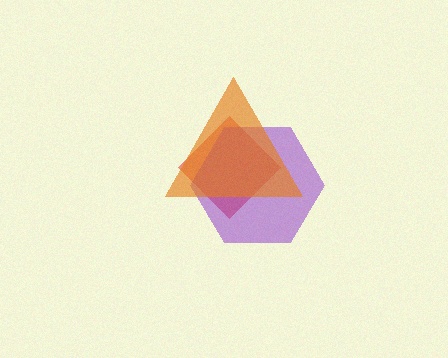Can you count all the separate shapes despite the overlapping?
Yes, there are 3 separate shapes.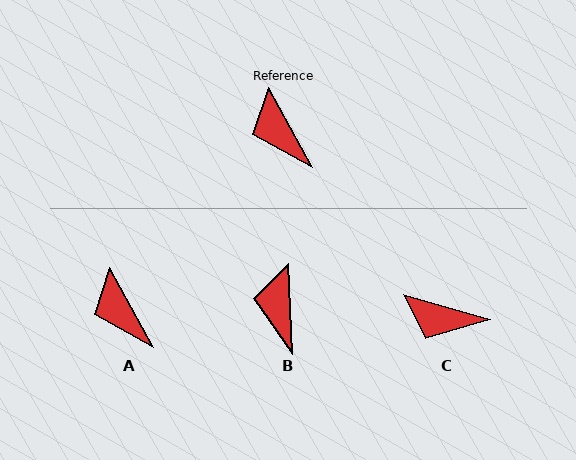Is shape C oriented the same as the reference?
No, it is off by about 45 degrees.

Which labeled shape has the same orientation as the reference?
A.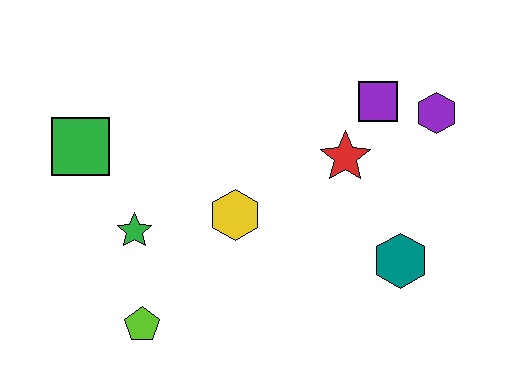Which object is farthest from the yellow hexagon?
The purple hexagon is farthest from the yellow hexagon.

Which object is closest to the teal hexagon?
The red star is closest to the teal hexagon.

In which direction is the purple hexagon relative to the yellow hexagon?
The purple hexagon is to the right of the yellow hexagon.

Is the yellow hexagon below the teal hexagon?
No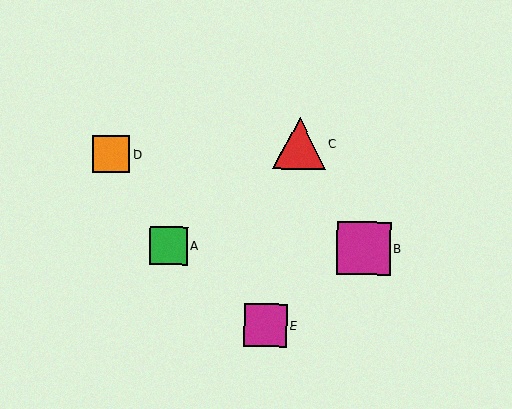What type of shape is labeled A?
Shape A is a green square.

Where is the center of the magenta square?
The center of the magenta square is at (364, 248).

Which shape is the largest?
The magenta square (labeled B) is the largest.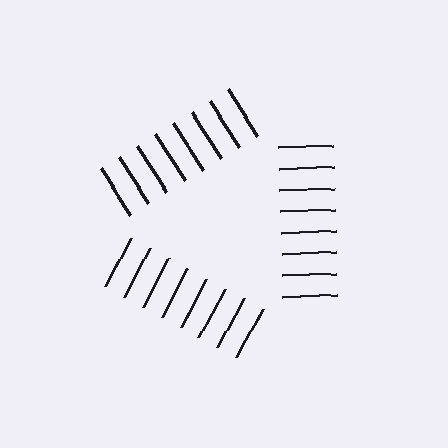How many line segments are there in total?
24 — 8 along each of the 3 edges.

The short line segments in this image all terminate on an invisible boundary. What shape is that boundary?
An illusory triangle — the line segments terminate on its edges but no continuous stroke is drawn.